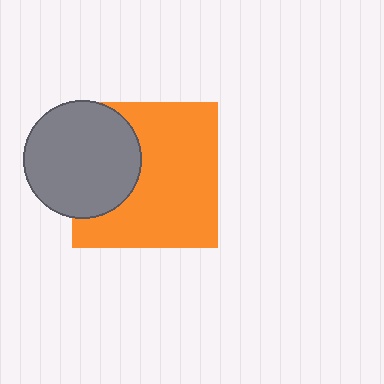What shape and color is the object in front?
The object in front is a gray circle.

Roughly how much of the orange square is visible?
Most of it is visible (roughly 68%).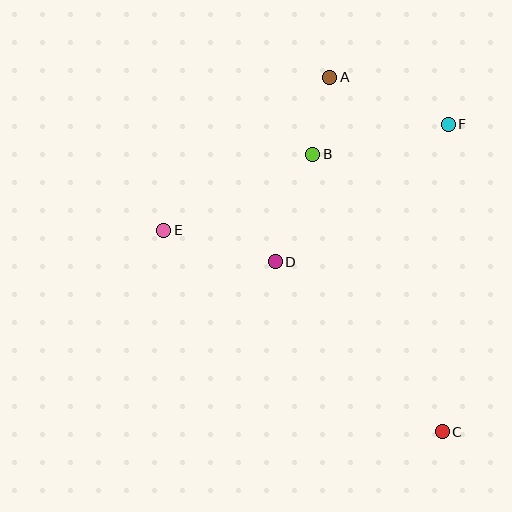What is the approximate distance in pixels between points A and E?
The distance between A and E is approximately 226 pixels.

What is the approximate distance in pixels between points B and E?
The distance between B and E is approximately 167 pixels.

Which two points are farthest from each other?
Points A and C are farthest from each other.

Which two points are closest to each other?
Points A and B are closest to each other.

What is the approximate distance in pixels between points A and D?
The distance between A and D is approximately 193 pixels.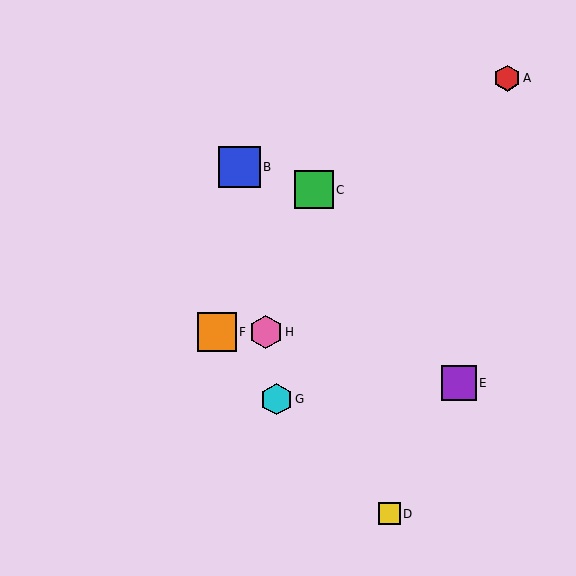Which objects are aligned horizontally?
Objects F, H are aligned horizontally.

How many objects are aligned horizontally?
2 objects (F, H) are aligned horizontally.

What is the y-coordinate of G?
Object G is at y≈399.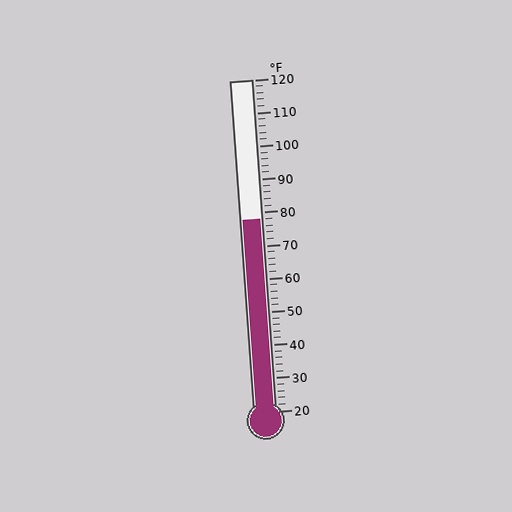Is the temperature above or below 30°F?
The temperature is above 30°F.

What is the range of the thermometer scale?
The thermometer scale ranges from 20°F to 120°F.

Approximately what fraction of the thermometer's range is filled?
The thermometer is filled to approximately 60% of its range.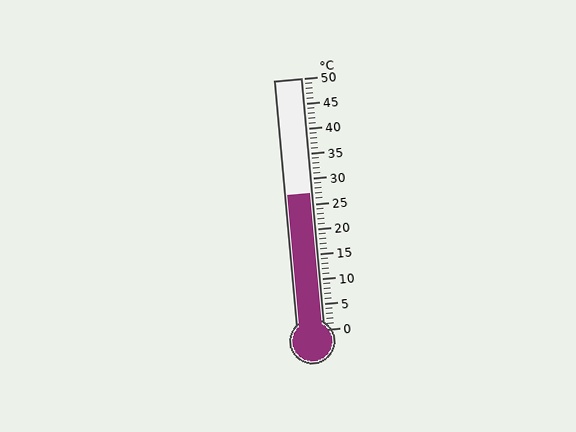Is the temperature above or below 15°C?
The temperature is above 15°C.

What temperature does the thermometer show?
The thermometer shows approximately 27°C.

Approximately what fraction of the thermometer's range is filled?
The thermometer is filled to approximately 55% of its range.